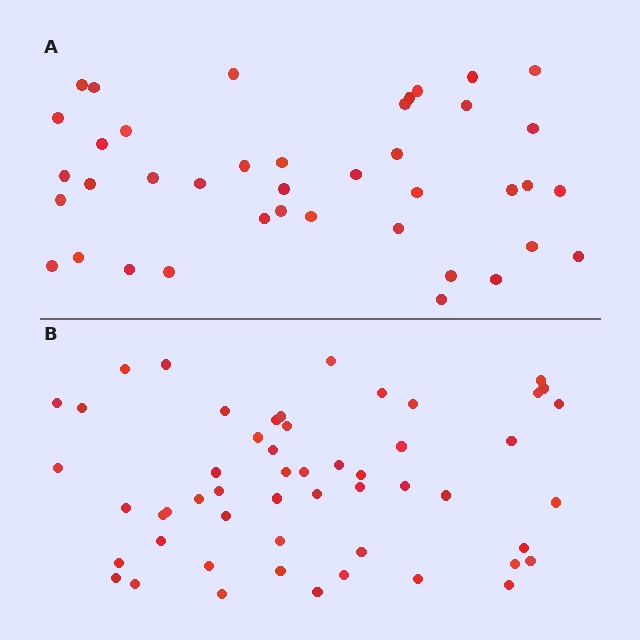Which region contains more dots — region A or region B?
Region B (the bottom region) has more dots.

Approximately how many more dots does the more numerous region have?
Region B has approximately 15 more dots than region A.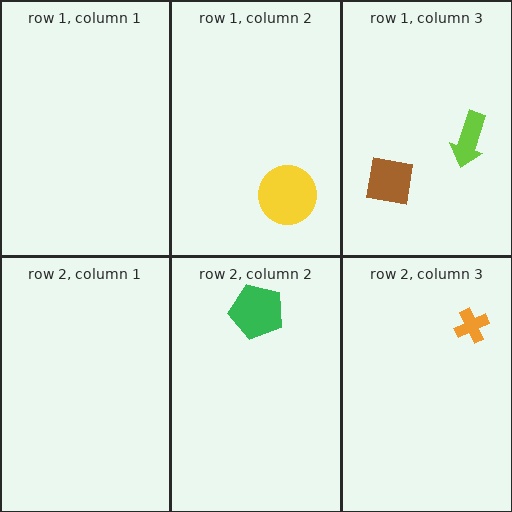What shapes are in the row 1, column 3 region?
The lime arrow, the brown square.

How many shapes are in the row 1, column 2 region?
1.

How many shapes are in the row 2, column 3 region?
1.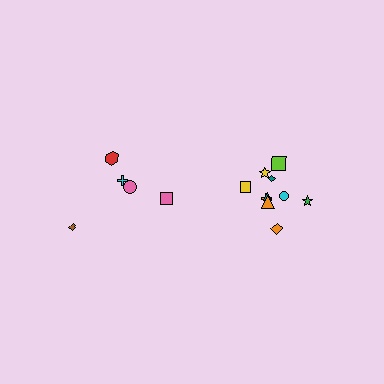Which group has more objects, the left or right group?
The right group.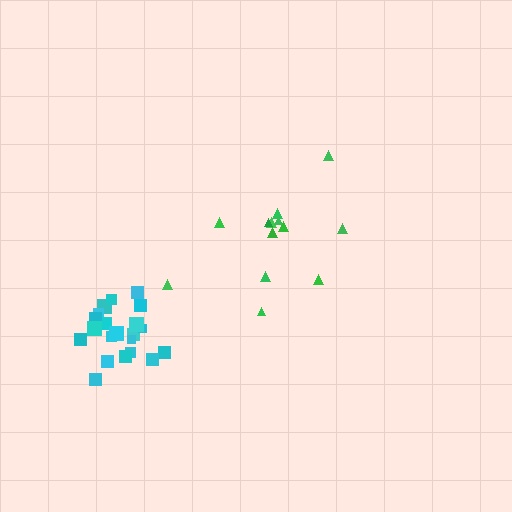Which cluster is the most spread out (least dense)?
Green.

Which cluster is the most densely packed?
Cyan.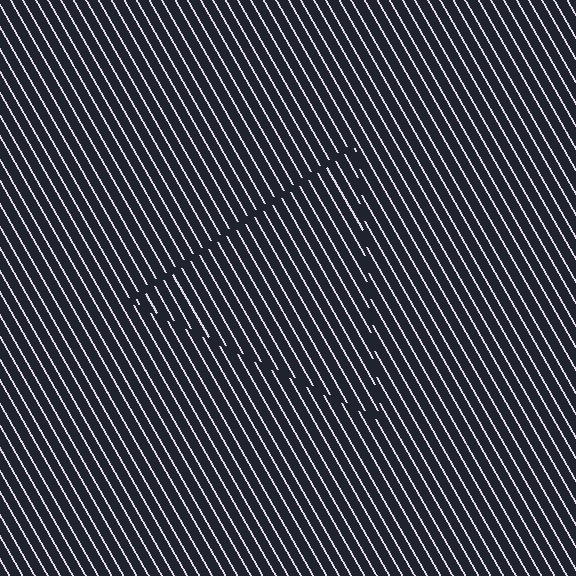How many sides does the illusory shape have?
3 sides — the line-ends trace a triangle.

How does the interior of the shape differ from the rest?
The interior of the shape contains the same grating, shifted by half a period — the contour is defined by the phase discontinuity where line-ends from the inner and outer gratings abut.